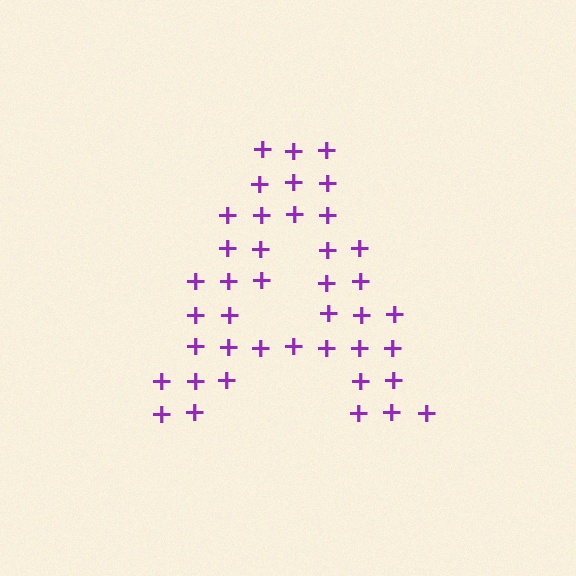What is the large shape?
The large shape is the letter A.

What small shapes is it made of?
It is made of small plus signs.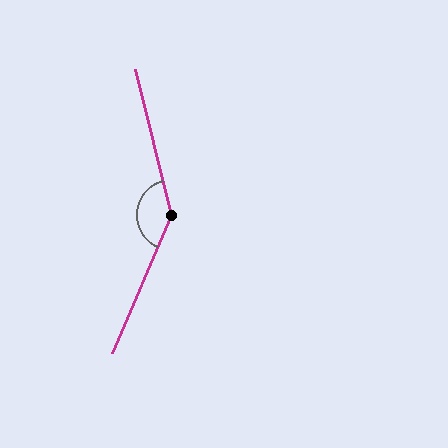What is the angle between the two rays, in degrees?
Approximately 143 degrees.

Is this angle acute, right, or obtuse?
It is obtuse.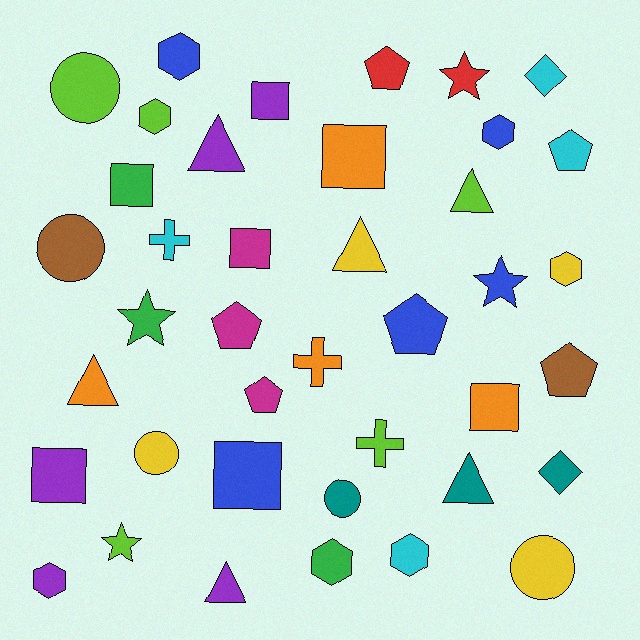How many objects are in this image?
There are 40 objects.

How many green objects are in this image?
There are 3 green objects.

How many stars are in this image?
There are 4 stars.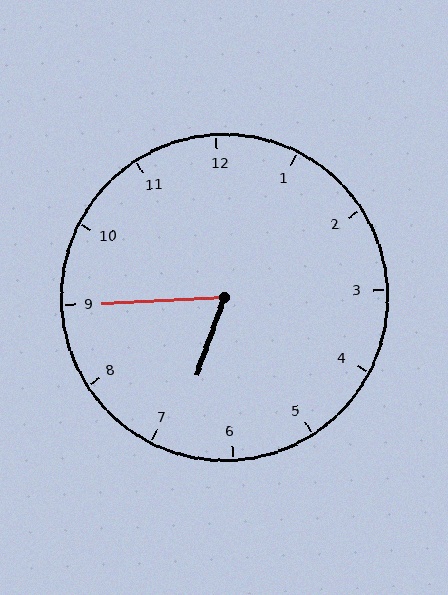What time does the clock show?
6:45.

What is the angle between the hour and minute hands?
Approximately 68 degrees.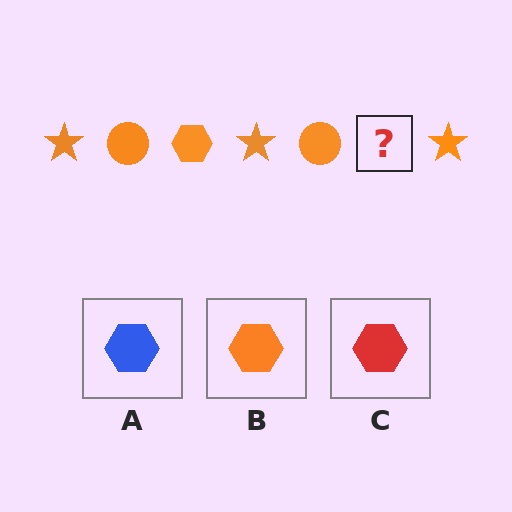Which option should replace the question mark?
Option B.